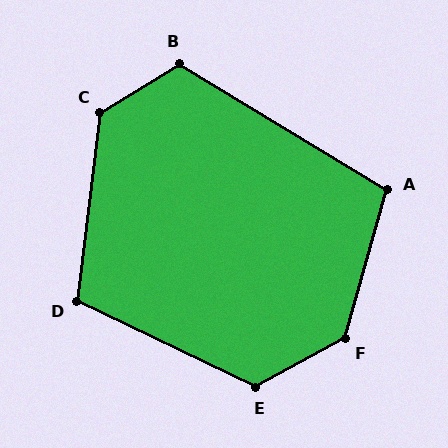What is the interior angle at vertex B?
Approximately 117 degrees (obtuse).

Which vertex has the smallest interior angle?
A, at approximately 106 degrees.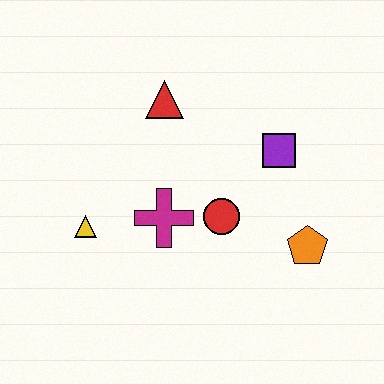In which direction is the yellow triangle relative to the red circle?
The yellow triangle is to the left of the red circle.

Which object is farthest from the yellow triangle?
The orange pentagon is farthest from the yellow triangle.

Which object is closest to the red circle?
The magenta cross is closest to the red circle.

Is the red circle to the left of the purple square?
Yes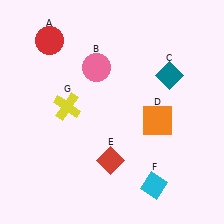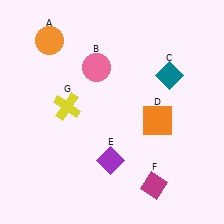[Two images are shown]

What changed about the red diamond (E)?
In Image 1, E is red. In Image 2, it changed to purple.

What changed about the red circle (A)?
In Image 1, A is red. In Image 2, it changed to orange.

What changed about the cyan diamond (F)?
In Image 1, F is cyan. In Image 2, it changed to magenta.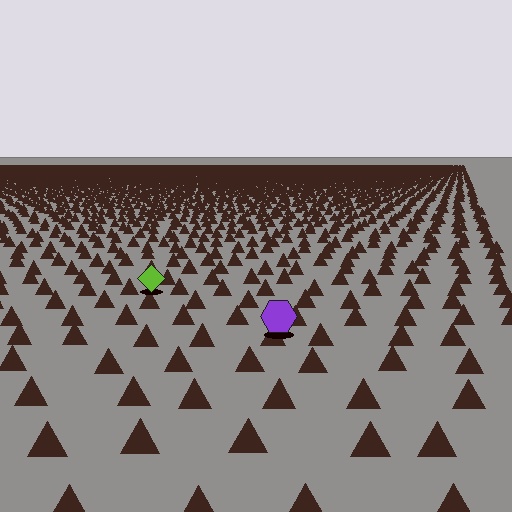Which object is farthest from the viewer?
The lime diamond is farthest from the viewer. It appears smaller and the ground texture around it is denser.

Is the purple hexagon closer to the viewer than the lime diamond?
Yes. The purple hexagon is closer — you can tell from the texture gradient: the ground texture is coarser near it.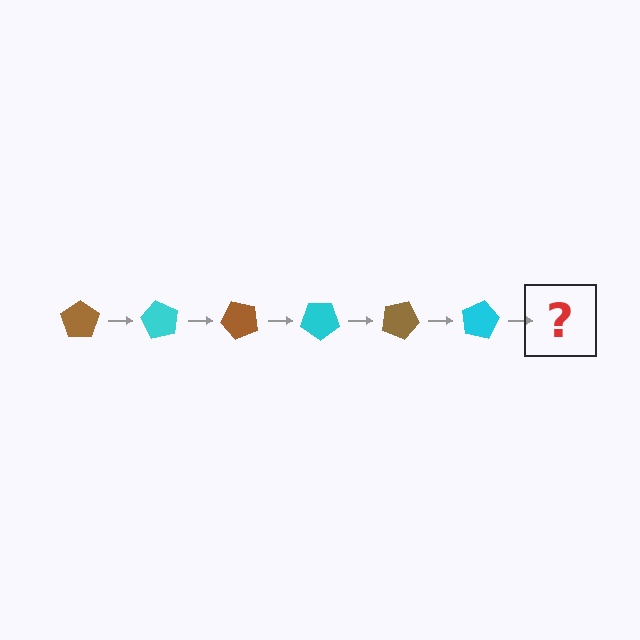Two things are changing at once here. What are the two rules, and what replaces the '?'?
The two rules are that it rotates 60 degrees each step and the color cycles through brown and cyan. The '?' should be a brown pentagon, rotated 360 degrees from the start.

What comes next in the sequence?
The next element should be a brown pentagon, rotated 360 degrees from the start.